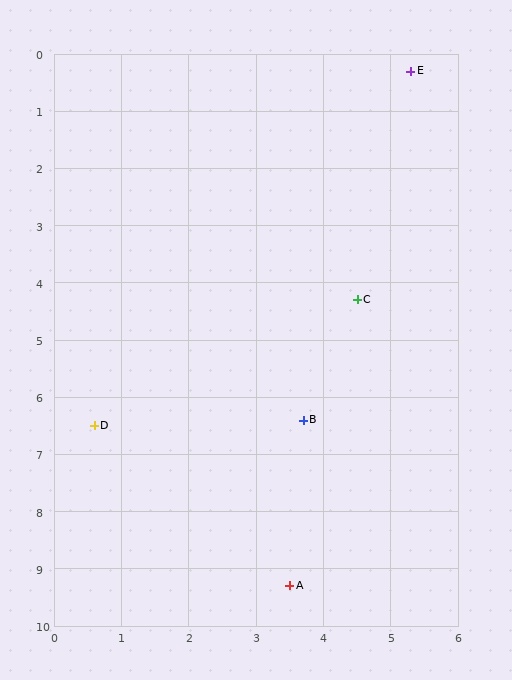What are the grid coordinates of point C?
Point C is at approximately (4.5, 4.3).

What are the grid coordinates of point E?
Point E is at approximately (5.3, 0.3).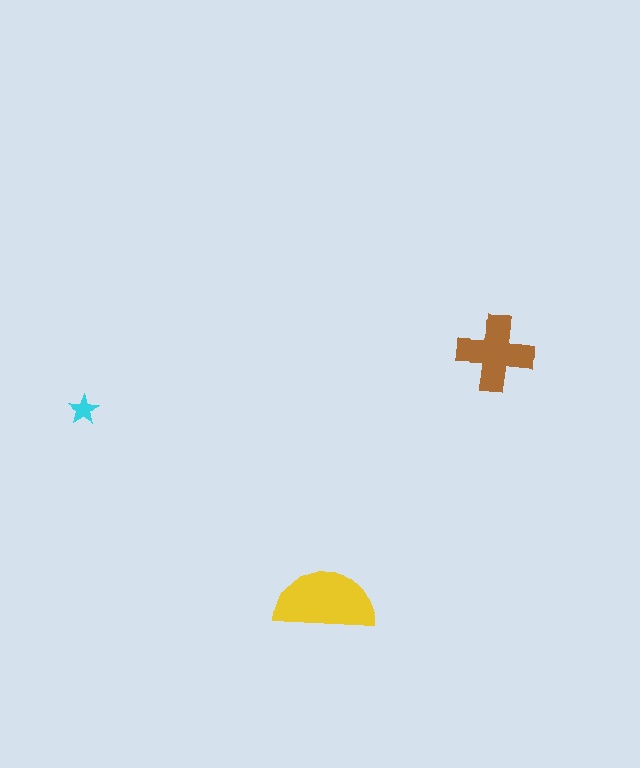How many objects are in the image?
There are 3 objects in the image.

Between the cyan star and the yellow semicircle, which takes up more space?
The yellow semicircle.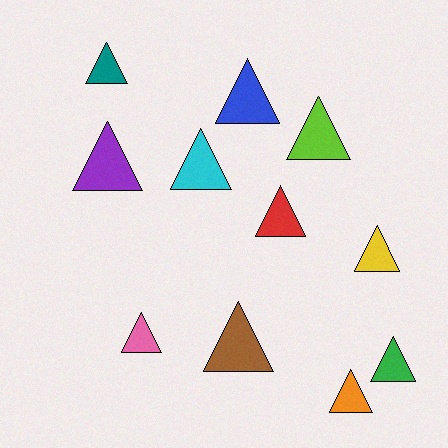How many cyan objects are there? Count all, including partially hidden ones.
There is 1 cyan object.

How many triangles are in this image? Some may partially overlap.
There are 11 triangles.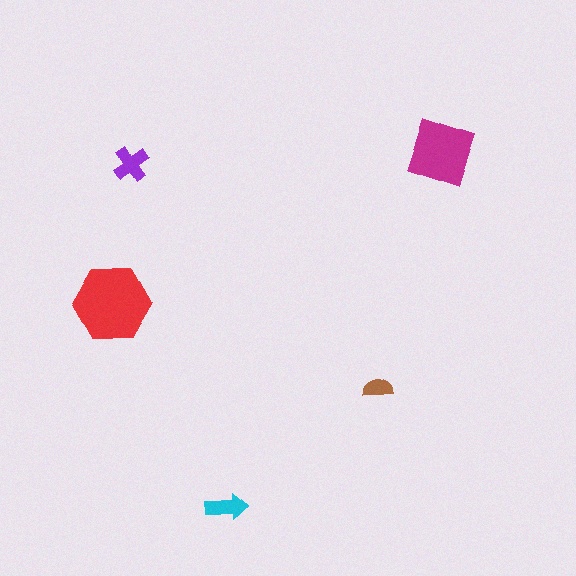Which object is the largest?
The red hexagon.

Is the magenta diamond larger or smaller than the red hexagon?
Smaller.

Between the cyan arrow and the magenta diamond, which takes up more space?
The magenta diamond.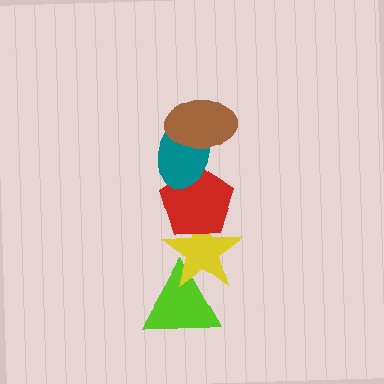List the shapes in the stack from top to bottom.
From top to bottom: the brown ellipse, the teal ellipse, the red pentagon, the yellow star, the lime triangle.